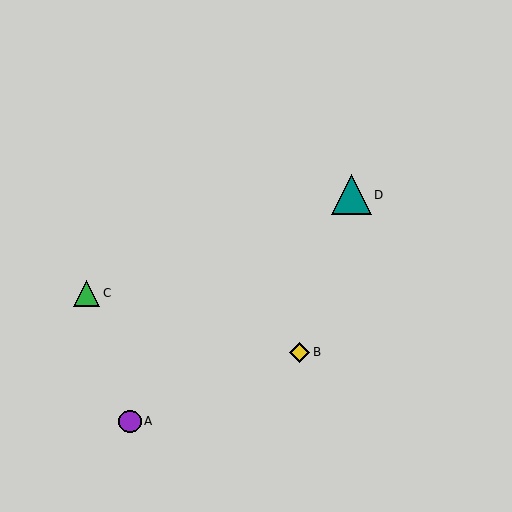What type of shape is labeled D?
Shape D is a teal triangle.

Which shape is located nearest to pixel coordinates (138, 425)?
The purple circle (labeled A) at (130, 421) is nearest to that location.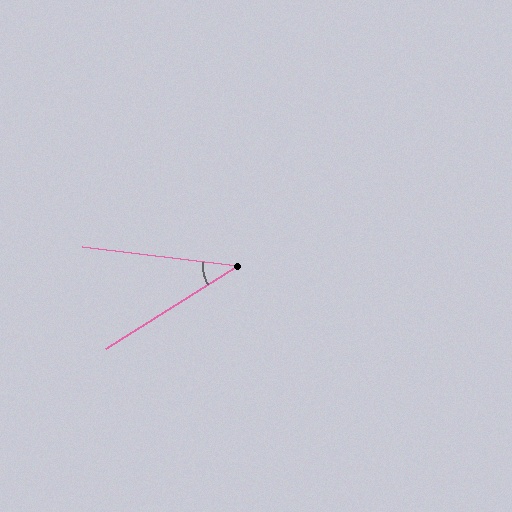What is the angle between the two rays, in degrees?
Approximately 39 degrees.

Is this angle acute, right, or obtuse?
It is acute.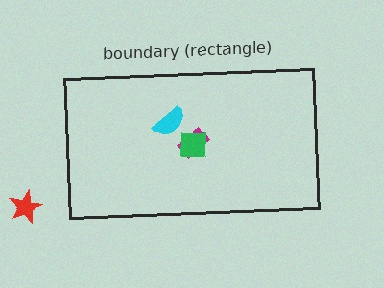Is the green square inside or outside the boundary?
Inside.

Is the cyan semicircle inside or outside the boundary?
Inside.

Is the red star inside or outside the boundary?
Outside.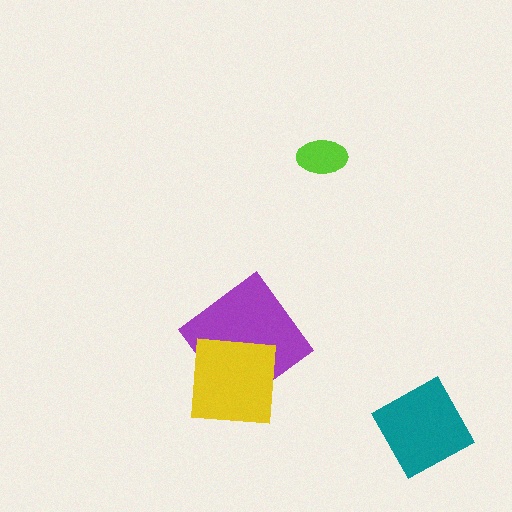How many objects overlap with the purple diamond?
1 object overlaps with the purple diamond.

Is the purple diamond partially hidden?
Yes, it is partially covered by another shape.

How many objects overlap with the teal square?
0 objects overlap with the teal square.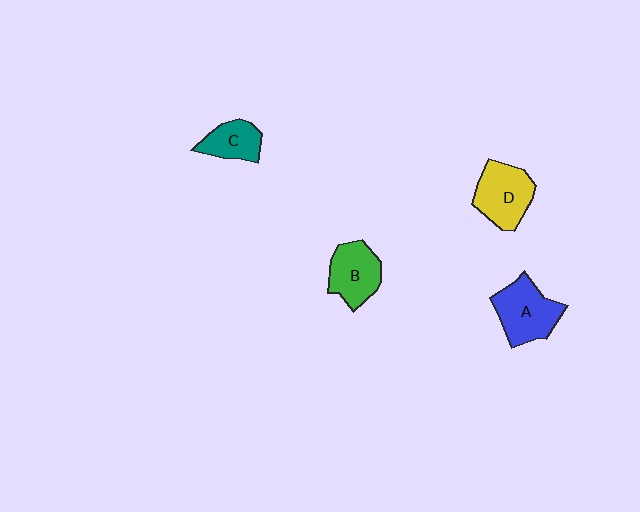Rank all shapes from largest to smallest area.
From largest to smallest: A (blue), D (yellow), B (green), C (teal).